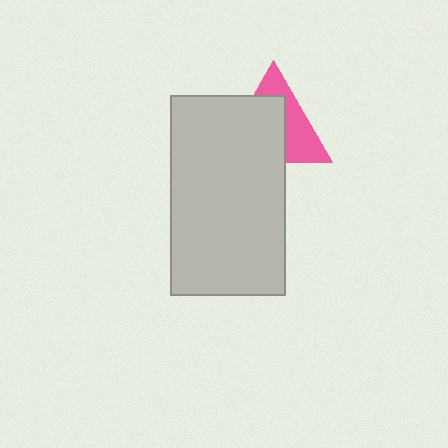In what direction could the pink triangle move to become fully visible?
The pink triangle could move toward the upper-right. That would shift it out from behind the light gray rectangle entirely.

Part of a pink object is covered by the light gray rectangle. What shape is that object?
It is a triangle.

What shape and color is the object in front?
The object in front is a light gray rectangle.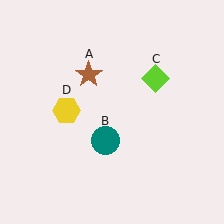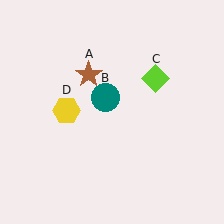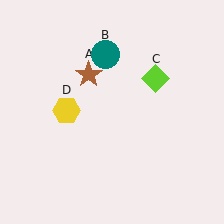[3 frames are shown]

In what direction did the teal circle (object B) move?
The teal circle (object B) moved up.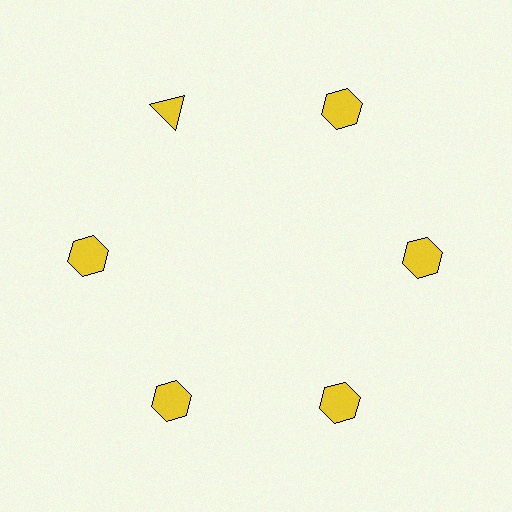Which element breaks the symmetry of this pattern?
The yellow triangle at roughly the 11 o'clock position breaks the symmetry. All other shapes are yellow hexagons.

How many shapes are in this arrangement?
There are 6 shapes arranged in a ring pattern.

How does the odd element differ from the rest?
It has a different shape: triangle instead of hexagon.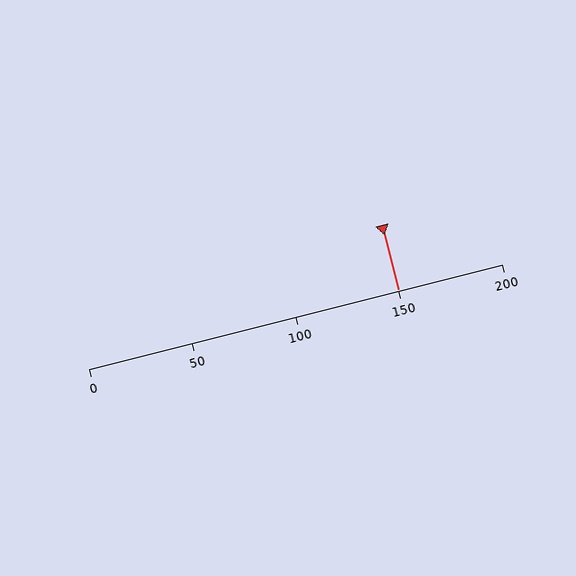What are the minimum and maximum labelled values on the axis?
The axis runs from 0 to 200.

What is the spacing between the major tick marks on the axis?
The major ticks are spaced 50 apart.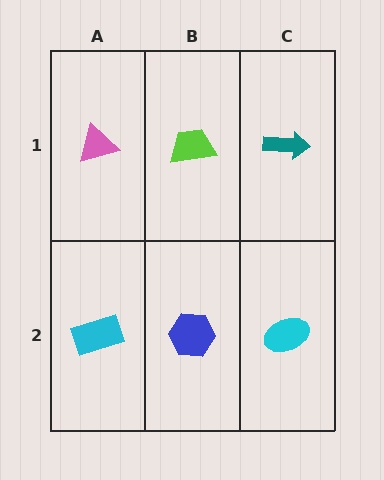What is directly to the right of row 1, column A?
A lime trapezoid.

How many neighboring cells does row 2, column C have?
2.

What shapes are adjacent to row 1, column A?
A cyan rectangle (row 2, column A), a lime trapezoid (row 1, column B).